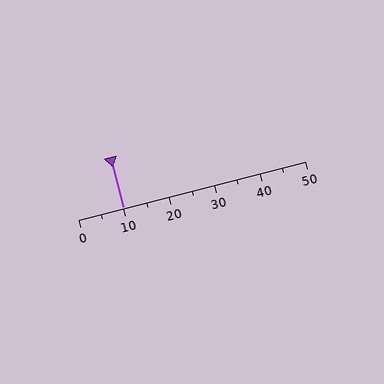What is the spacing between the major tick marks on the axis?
The major ticks are spaced 10 apart.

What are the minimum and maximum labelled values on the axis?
The axis runs from 0 to 50.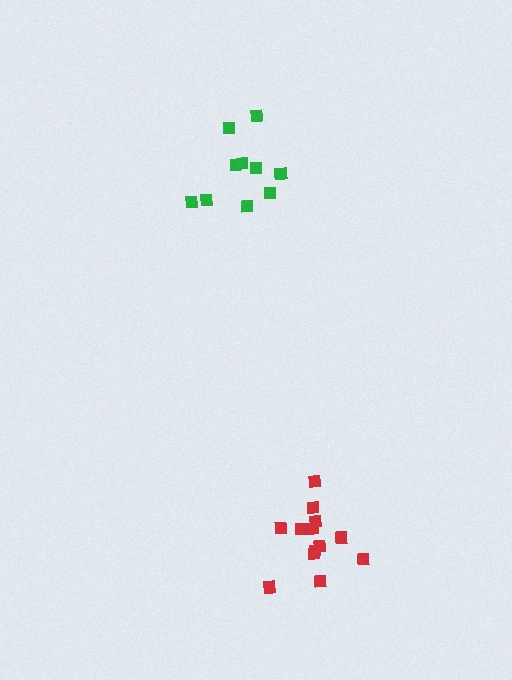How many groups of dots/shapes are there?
There are 2 groups.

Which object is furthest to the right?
The red cluster is rightmost.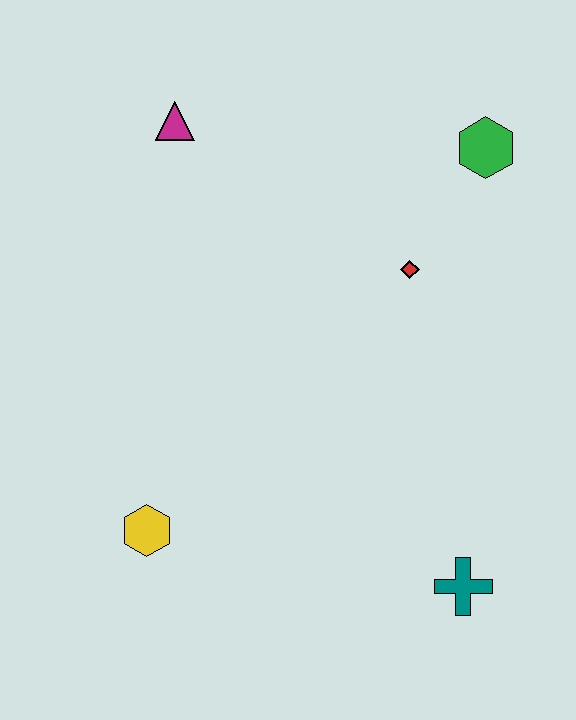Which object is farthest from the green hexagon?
The yellow hexagon is farthest from the green hexagon.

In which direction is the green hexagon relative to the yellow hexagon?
The green hexagon is above the yellow hexagon.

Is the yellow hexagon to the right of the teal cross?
No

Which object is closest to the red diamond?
The green hexagon is closest to the red diamond.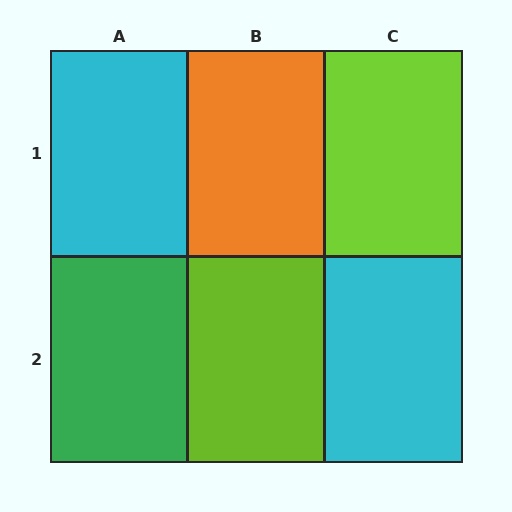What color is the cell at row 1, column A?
Cyan.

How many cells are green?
1 cell is green.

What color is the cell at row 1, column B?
Orange.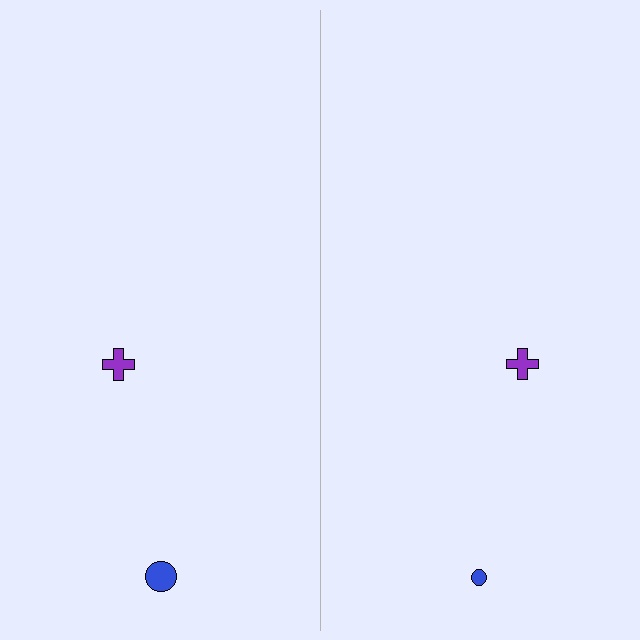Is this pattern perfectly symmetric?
No, the pattern is not perfectly symmetric. The blue circle on the right side has a different size than its mirror counterpart.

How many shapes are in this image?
There are 4 shapes in this image.